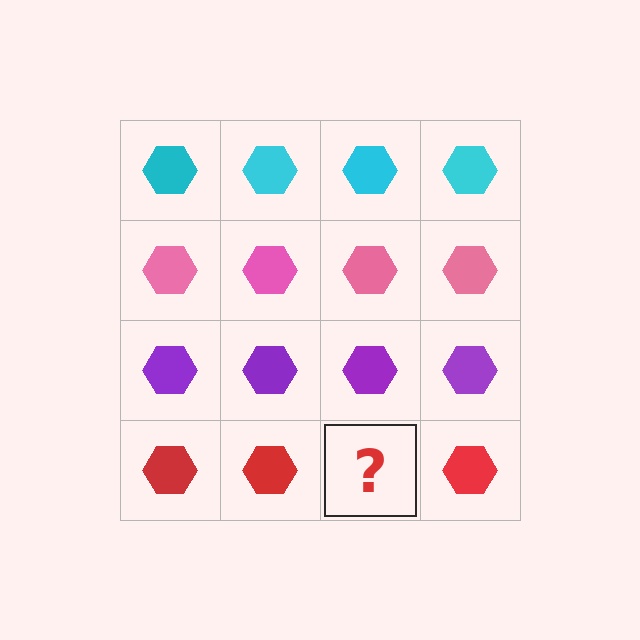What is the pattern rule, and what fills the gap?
The rule is that each row has a consistent color. The gap should be filled with a red hexagon.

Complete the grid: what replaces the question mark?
The question mark should be replaced with a red hexagon.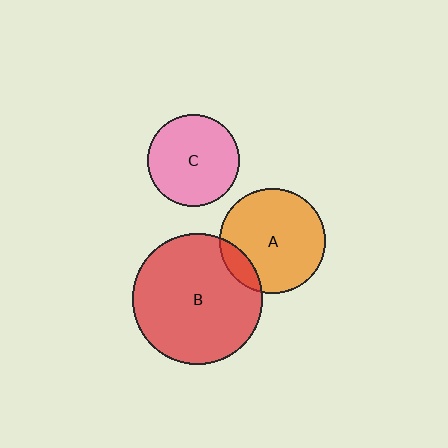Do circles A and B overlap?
Yes.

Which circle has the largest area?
Circle B (red).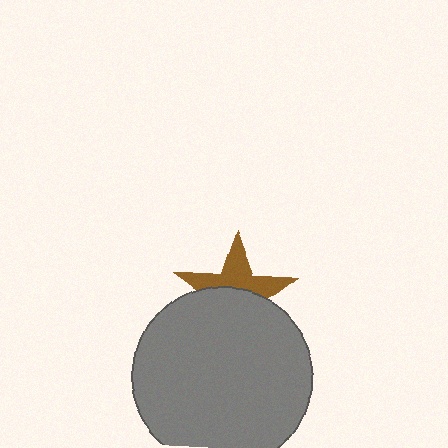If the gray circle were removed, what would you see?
You would see the complete brown star.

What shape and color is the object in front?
The object in front is a gray circle.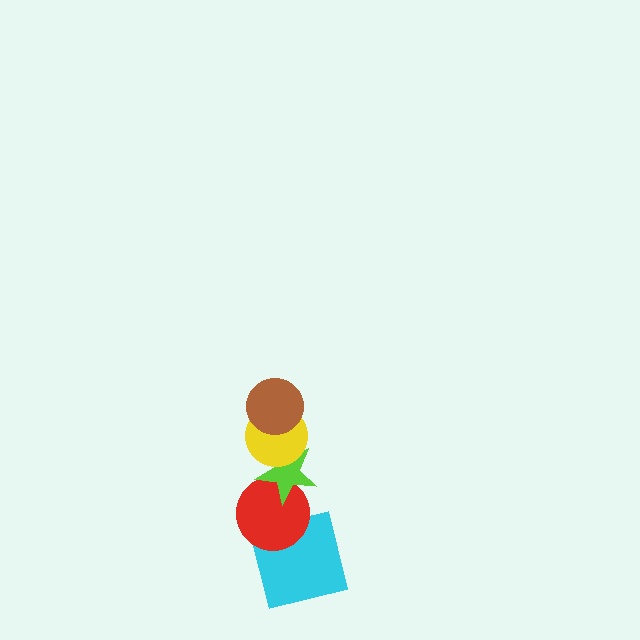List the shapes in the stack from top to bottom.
From top to bottom: the brown circle, the yellow circle, the lime star, the red circle, the cyan square.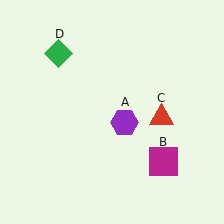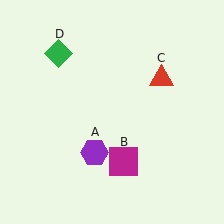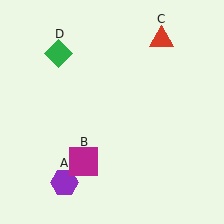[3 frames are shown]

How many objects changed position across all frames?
3 objects changed position: purple hexagon (object A), magenta square (object B), red triangle (object C).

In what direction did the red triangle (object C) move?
The red triangle (object C) moved up.